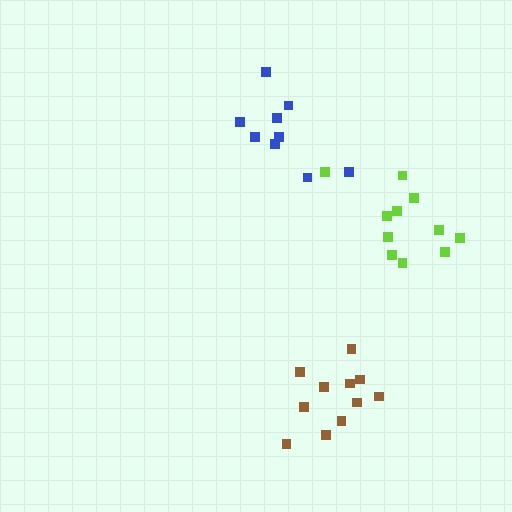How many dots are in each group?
Group 1: 11 dots, Group 2: 9 dots, Group 3: 11 dots (31 total).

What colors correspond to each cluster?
The clusters are colored: brown, blue, lime.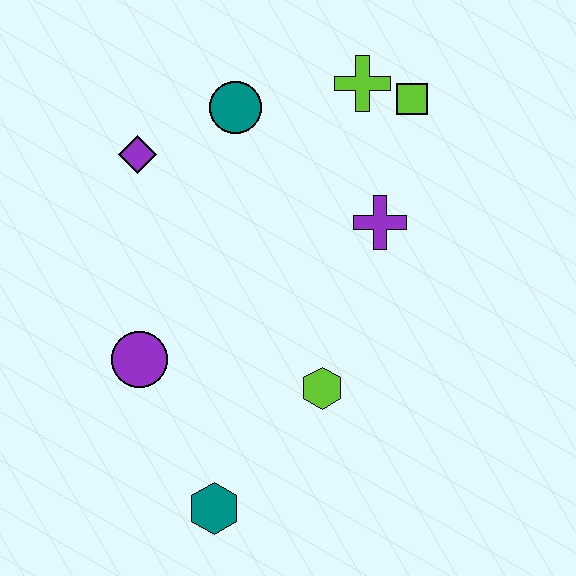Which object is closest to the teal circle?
The purple diamond is closest to the teal circle.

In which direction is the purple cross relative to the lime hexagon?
The purple cross is above the lime hexagon.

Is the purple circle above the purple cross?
No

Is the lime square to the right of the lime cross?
Yes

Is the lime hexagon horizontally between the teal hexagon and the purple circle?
No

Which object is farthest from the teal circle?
The teal hexagon is farthest from the teal circle.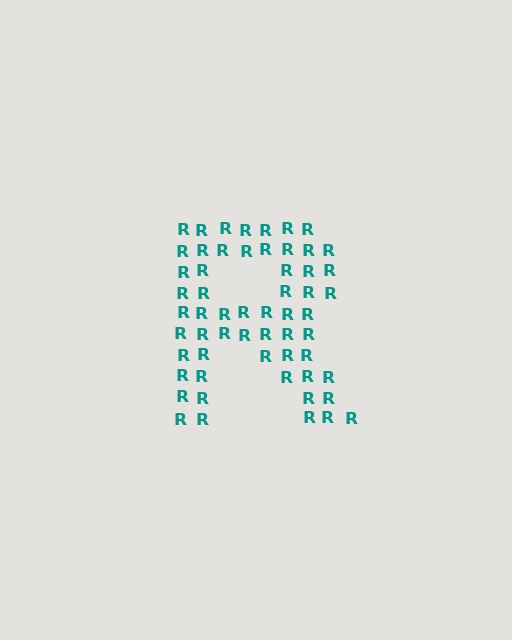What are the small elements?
The small elements are letter R's.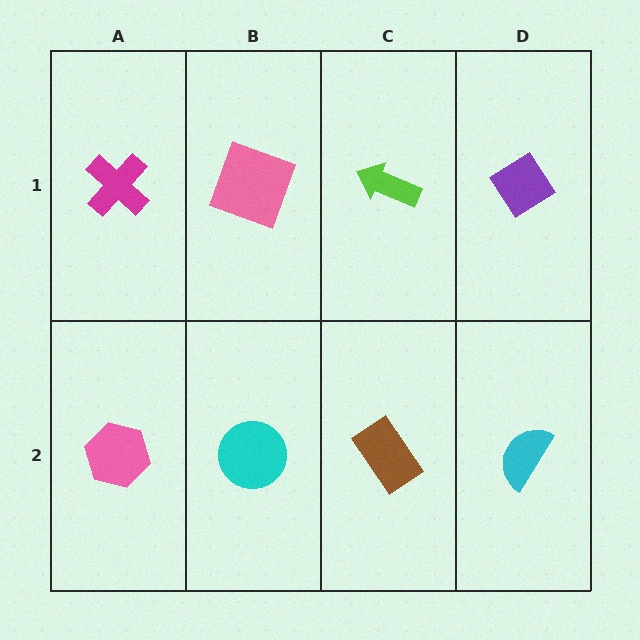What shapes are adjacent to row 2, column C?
A lime arrow (row 1, column C), a cyan circle (row 2, column B), a cyan semicircle (row 2, column D).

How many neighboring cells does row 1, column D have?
2.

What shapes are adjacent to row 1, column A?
A pink hexagon (row 2, column A), a pink square (row 1, column B).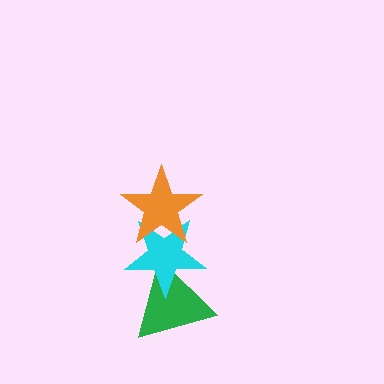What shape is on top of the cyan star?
The orange star is on top of the cyan star.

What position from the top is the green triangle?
The green triangle is 3rd from the top.